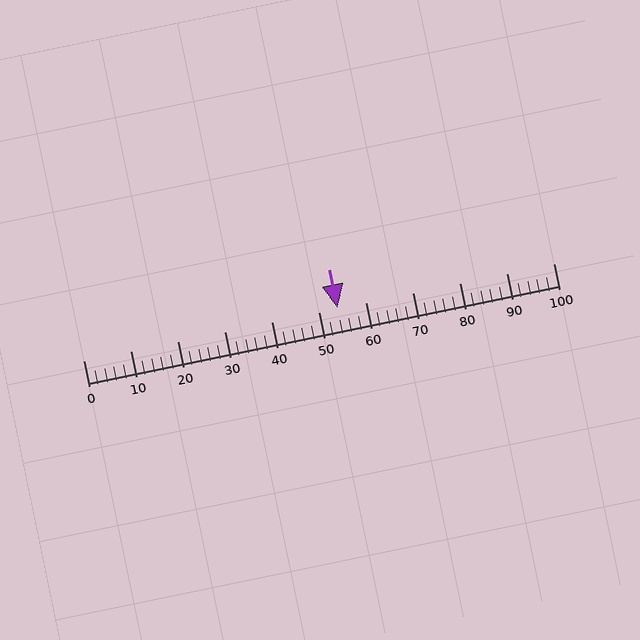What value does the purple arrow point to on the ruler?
The purple arrow points to approximately 54.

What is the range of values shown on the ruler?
The ruler shows values from 0 to 100.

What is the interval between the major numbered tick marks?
The major tick marks are spaced 10 units apart.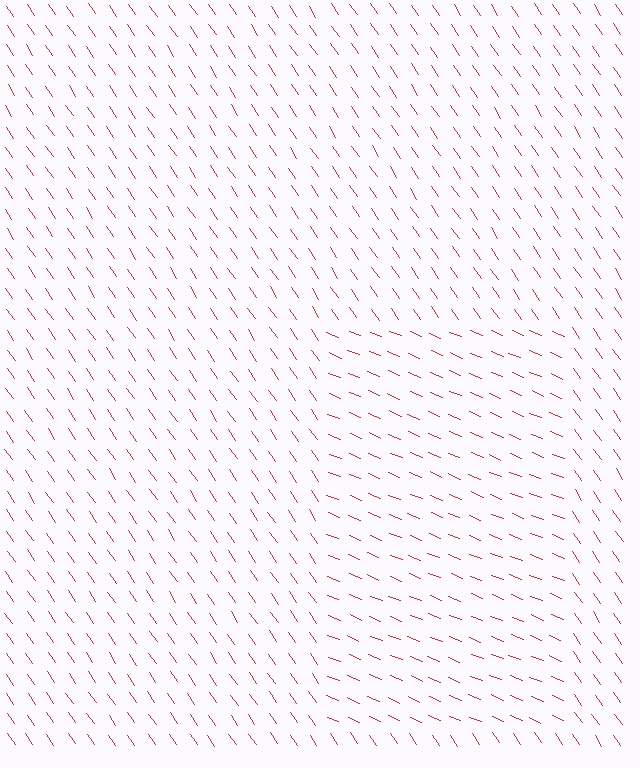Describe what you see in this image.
The image is filled with small red line segments. A rectangle region in the image has lines oriented differently from the surrounding lines, creating a visible texture boundary.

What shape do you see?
I see a rectangle.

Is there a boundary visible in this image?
Yes, there is a texture boundary formed by a change in line orientation.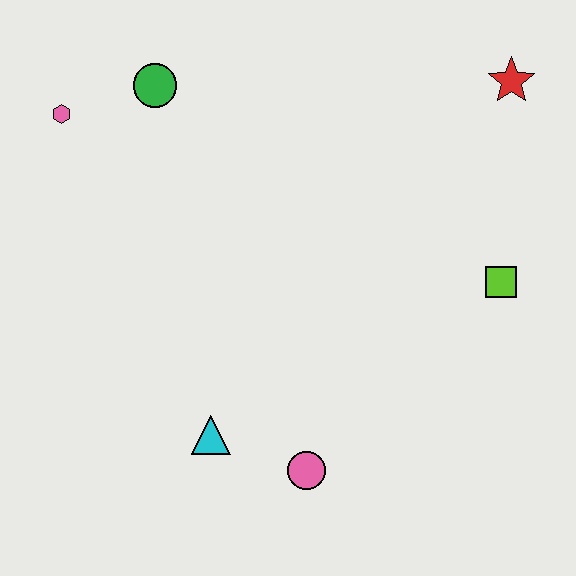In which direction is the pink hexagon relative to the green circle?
The pink hexagon is to the left of the green circle.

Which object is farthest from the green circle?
The pink circle is farthest from the green circle.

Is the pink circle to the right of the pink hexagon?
Yes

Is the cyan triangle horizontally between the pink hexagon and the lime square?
Yes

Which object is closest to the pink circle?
The cyan triangle is closest to the pink circle.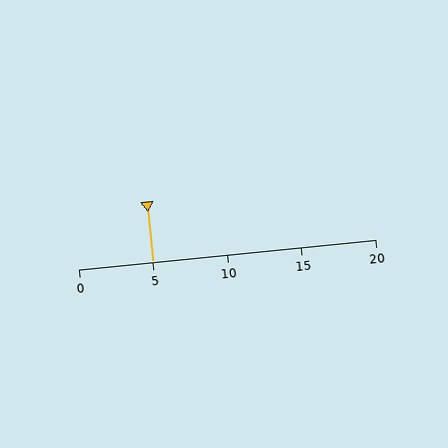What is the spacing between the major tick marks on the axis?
The major ticks are spaced 5 apart.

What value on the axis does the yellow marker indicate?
The marker indicates approximately 5.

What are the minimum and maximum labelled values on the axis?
The axis runs from 0 to 20.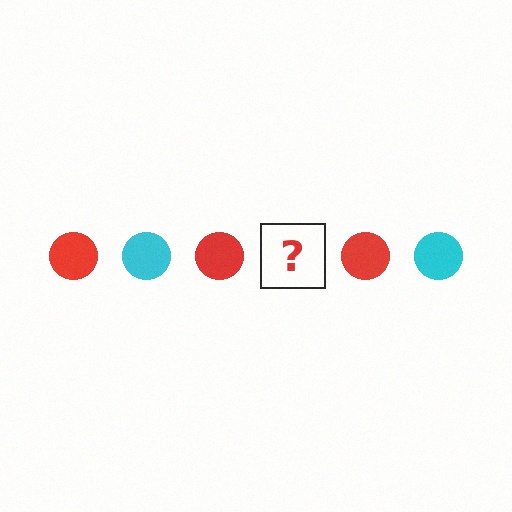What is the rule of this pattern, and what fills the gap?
The rule is that the pattern cycles through red, cyan circles. The gap should be filled with a cyan circle.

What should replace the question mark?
The question mark should be replaced with a cyan circle.